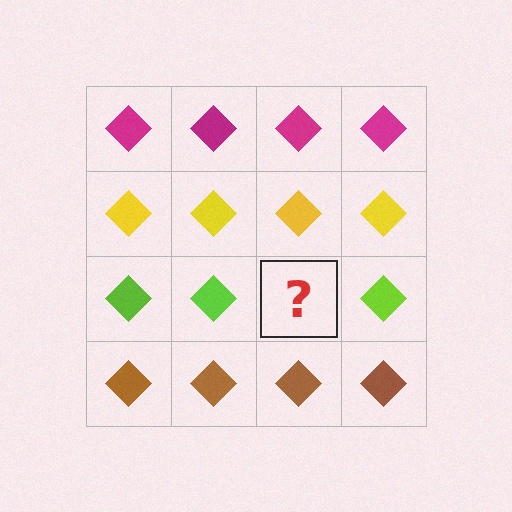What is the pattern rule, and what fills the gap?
The rule is that each row has a consistent color. The gap should be filled with a lime diamond.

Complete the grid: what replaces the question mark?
The question mark should be replaced with a lime diamond.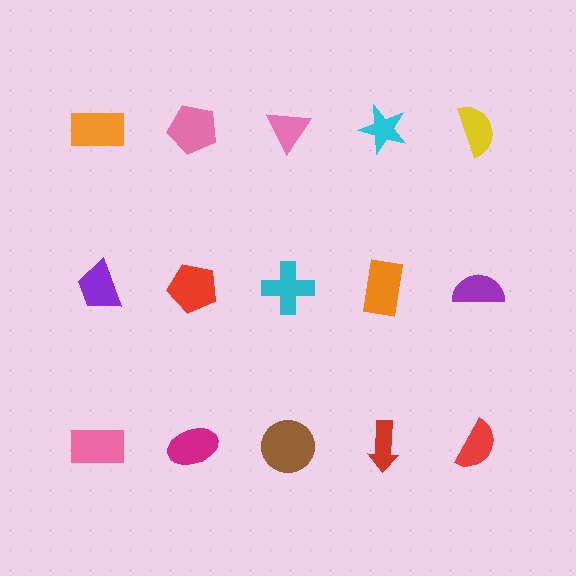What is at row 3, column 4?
A red arrow.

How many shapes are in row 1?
5 shapes.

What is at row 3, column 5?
A red semicircle.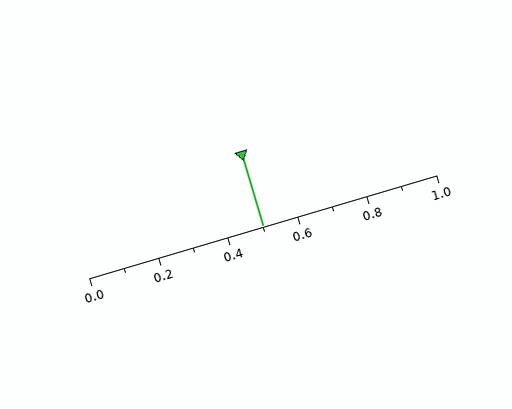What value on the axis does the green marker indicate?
The marker indicates approximately 0.5.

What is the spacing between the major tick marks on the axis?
The major ticks are spaced 0.2 apart.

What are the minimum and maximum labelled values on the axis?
The axis runs from 0.0 to 1.0.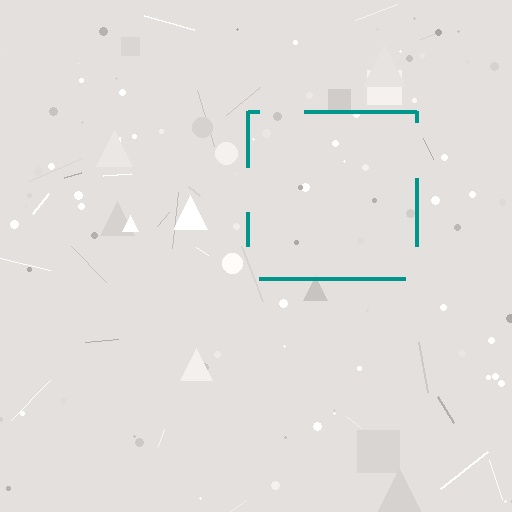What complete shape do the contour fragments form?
The contour fragments form a square.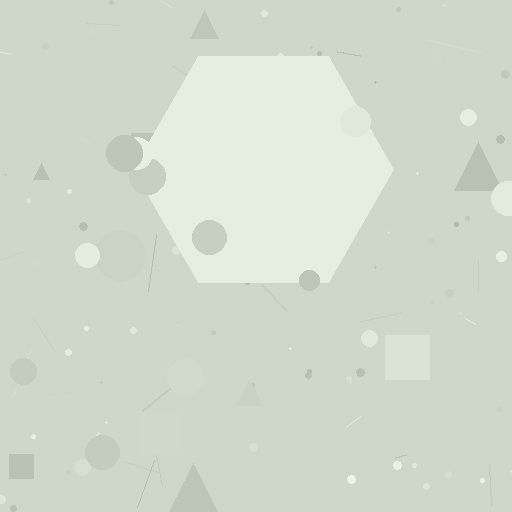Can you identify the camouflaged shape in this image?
The camouflaged shape is a hexagon.